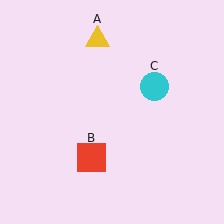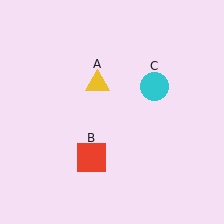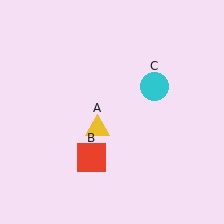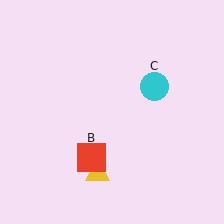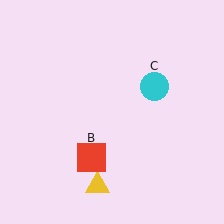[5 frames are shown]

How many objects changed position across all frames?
1 object changed position: yellow triangle (object A).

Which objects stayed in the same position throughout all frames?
Red square (object B) and cyan circle (object C) remained stationary.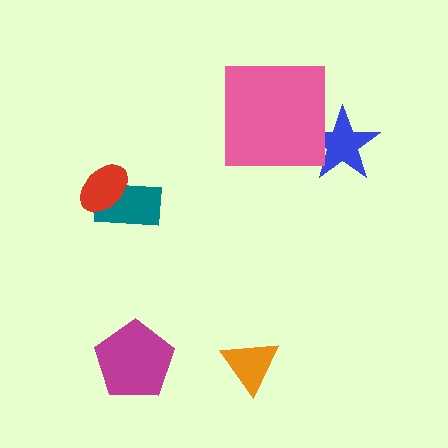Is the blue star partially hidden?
Yes, it is partially covered by another shape.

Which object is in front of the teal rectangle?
The red ellipse is in front of the teal rectangle.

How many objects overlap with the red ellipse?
1 object overlaps with the red ellipse.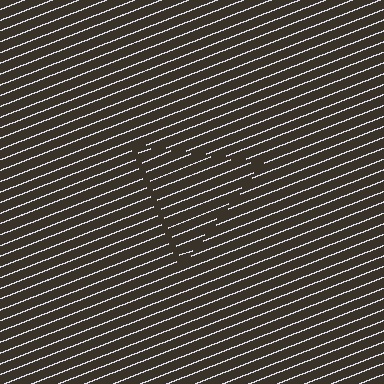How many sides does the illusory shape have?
3 sides — the line-ends trace a triangle.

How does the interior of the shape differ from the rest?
The interior of the shape contains the same grating, shifted by half a period — the contour is defined by the phase discontinuity where line-ends from the inner and outer gratings abut.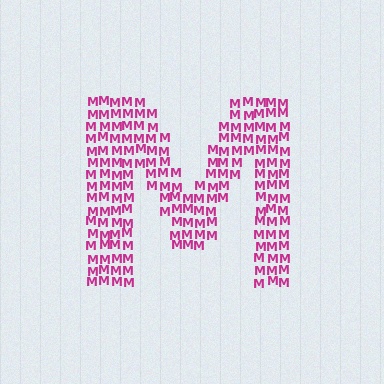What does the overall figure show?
The overall figure shows the letter M.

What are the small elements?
The small elements are letter M's.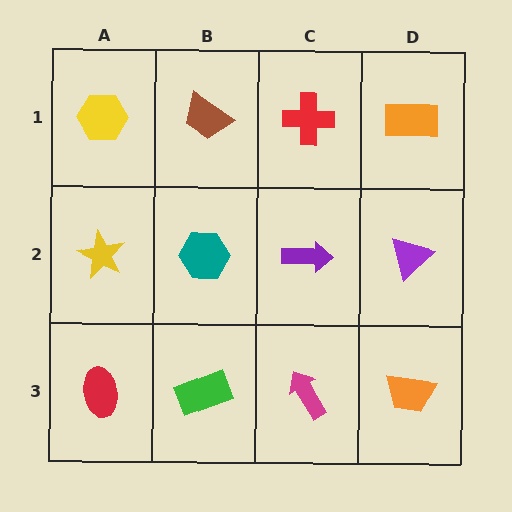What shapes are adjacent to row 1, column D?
A purple triangle (row 2, column D), a red cross (row 1, column C).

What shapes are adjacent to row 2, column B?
A brown trapezoid (row 1, column B), a green rectangle (row 3, column B), a yellow star (row 2, column A), a purple arrow (row 2, column C).